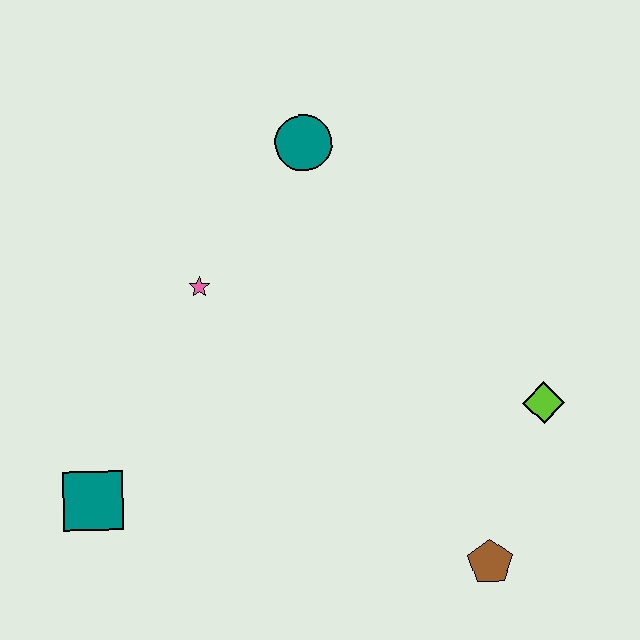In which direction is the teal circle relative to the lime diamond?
The teal circle is above the lime diamond.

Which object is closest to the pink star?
The teal circle is closest to the pink star.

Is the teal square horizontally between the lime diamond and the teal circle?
No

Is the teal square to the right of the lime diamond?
No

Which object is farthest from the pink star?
The brown pentagon is farthest from the pink star.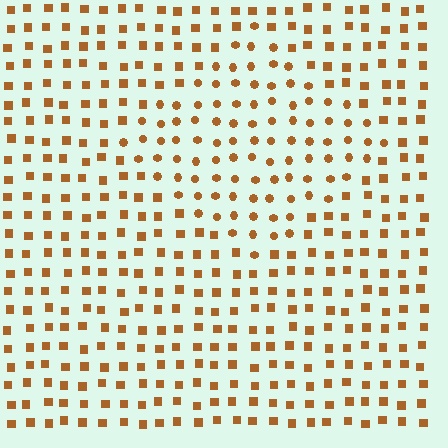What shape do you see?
I see a diamond.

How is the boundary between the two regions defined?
The boundary is defined by a change in element shape: circles inside vs. squares outside. All elements share the same color and spacing.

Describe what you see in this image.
The image is filled with small brown elements arranged in a uniform grid. A diamond-shaped region contains circles, while the surrounding area contains squares. The boundary is defined purely by the change in element shape.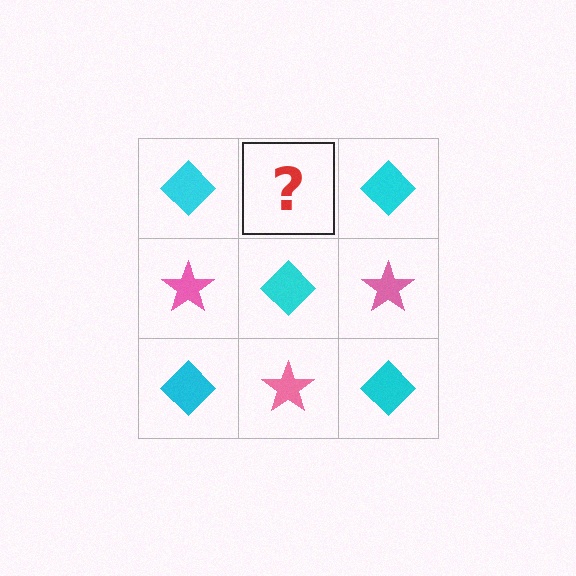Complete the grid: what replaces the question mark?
The question mark should be replaced with a pink star.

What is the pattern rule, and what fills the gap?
The rule is that it alternates cyan diamond and pink star in a checkerboard pattern. The gap should be filled with a pink star.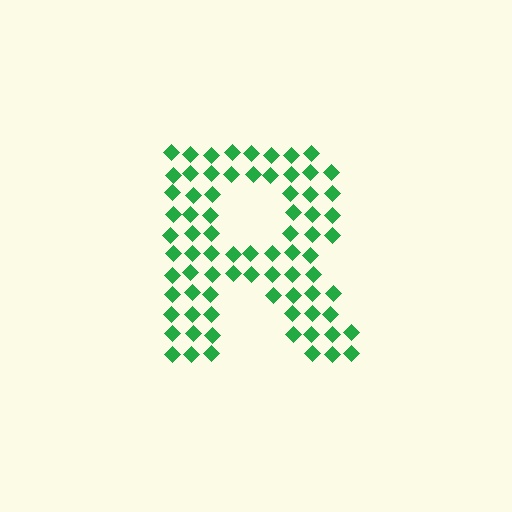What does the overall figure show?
The overall figure shows the letter R.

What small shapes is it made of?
It is made of small diamonds.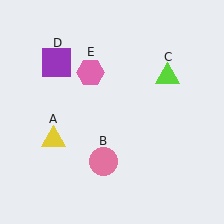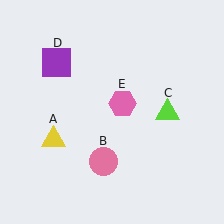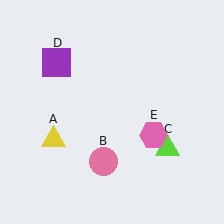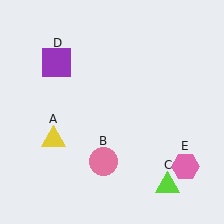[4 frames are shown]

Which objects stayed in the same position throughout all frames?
Yellow triangle (object A) and pink circle (object B) and purple square (object D) remained stationary.